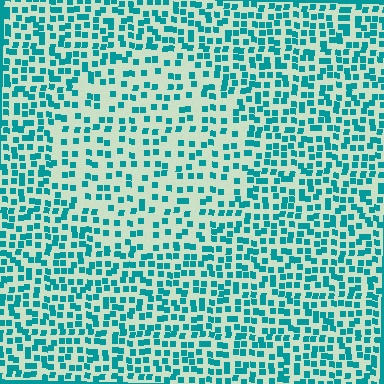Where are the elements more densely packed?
The elements are more densely packed outside the circle boundary.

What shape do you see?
I see a circle.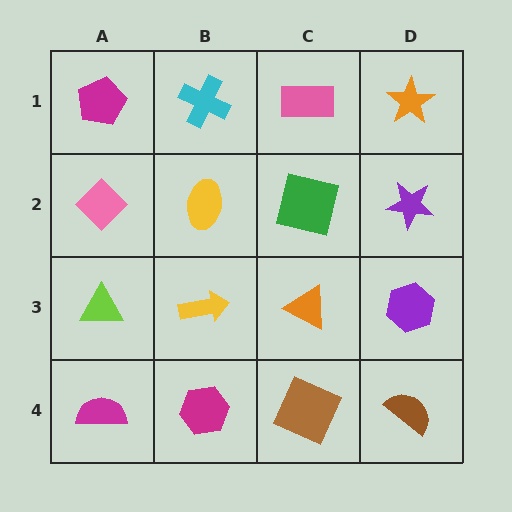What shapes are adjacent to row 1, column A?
A pink diamond (row 2, column A), a cyan cross (row 1, column B).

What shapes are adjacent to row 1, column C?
A green square (row 2, column C), a cyan cross (row 1, column B), an orange star (row 1, column D).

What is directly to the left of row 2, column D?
A green square.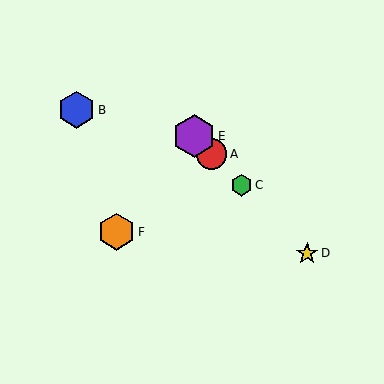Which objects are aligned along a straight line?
Objects A, C, D, E are aligned along a straight line.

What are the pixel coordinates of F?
Object F is at (116, 232).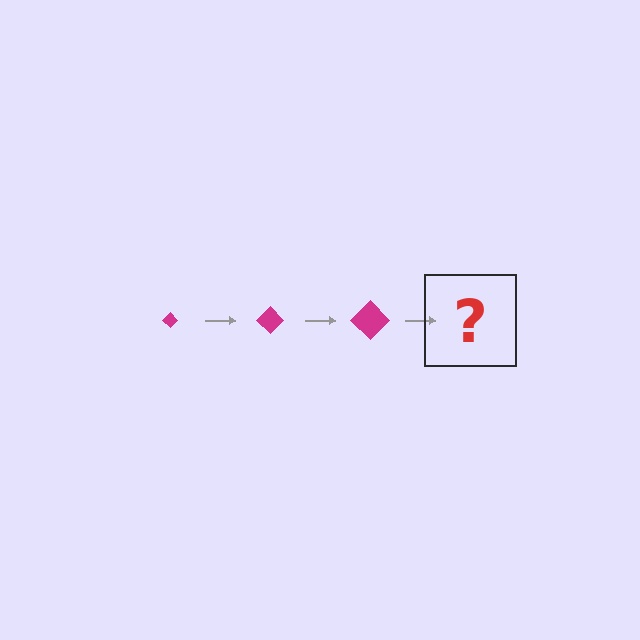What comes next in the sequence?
The next element should be a magenta diamond, larger than the previous one.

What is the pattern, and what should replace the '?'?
The pattern is that the diamond gets progressively larger each step. The '?' should be a magenta diamond, larger than the previous one.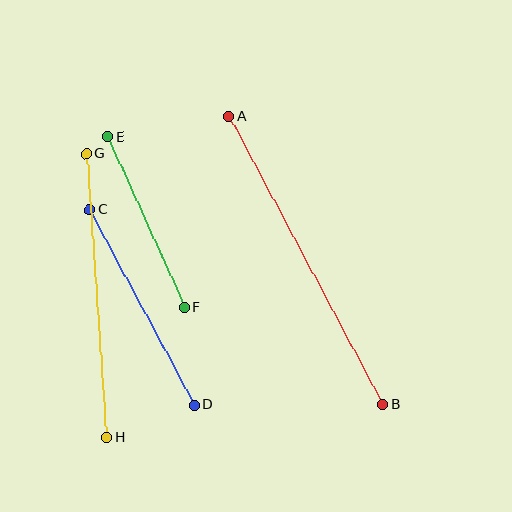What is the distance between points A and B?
The distance is approximately 326 pixels.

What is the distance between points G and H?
The distance is approximately 285 pixels.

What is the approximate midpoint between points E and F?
The midpoint is at approximately (146, 222) pixels.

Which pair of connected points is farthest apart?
Points A and B are farthest apart.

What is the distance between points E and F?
The distance is approximately 187 pixels.